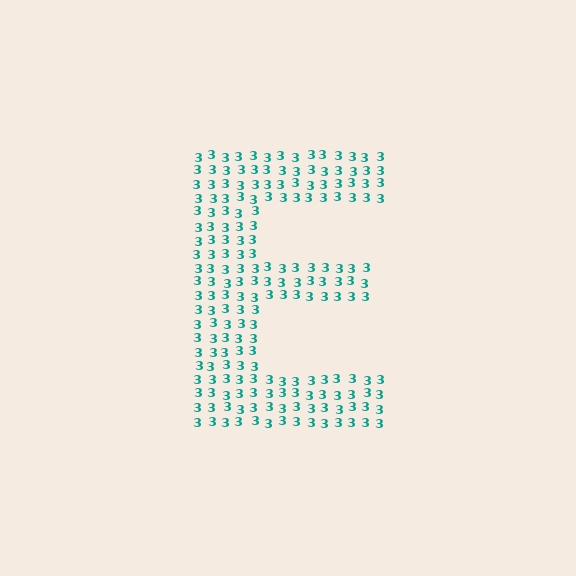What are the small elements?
The small elements are digit 3's.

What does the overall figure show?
The overall figure shows the letter E.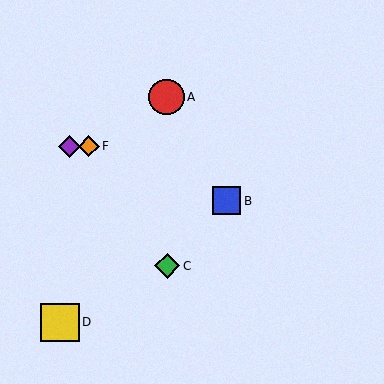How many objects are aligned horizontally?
2 objects (E, F) are aligned horizontally.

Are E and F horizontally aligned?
Yes, both are at y≈146.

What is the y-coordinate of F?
Object F is at y≈146.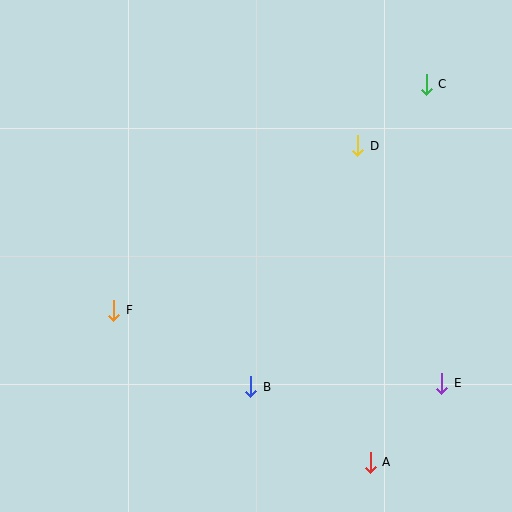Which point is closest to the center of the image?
Point B at (251, 387) is closest to the center.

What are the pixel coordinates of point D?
Point D is at (358, 146).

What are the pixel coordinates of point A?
Point A is at (370, 462).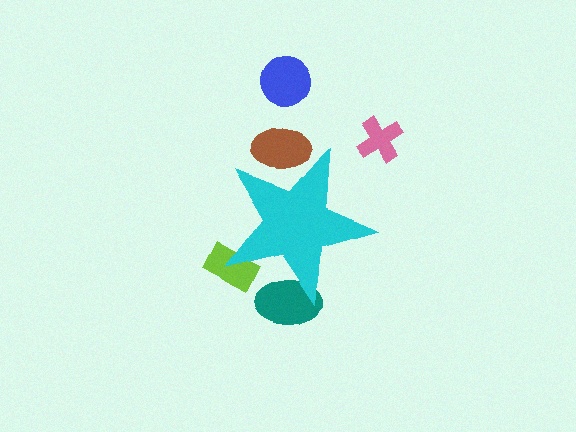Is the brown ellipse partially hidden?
Yes, the brown ellipse is partially hidden behind the cyan star.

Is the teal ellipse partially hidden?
Yes, the teal ellipse is partially hidden behind the cyan star.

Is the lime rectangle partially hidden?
Yes, the lime rectangle is partially hidden behind the cyan star.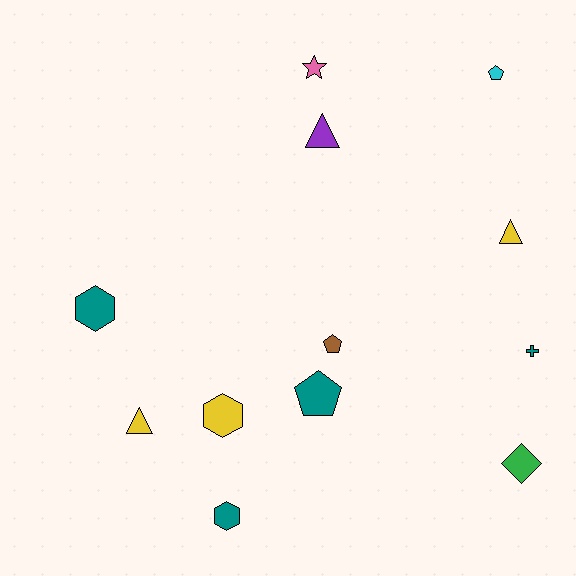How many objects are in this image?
There are 12 objects.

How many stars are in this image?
There is 1 star.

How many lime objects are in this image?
There are no lime objects.